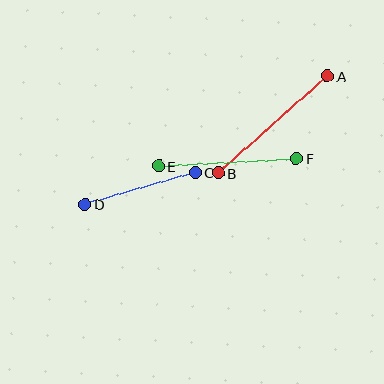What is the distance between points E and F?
The distance is approximately 138 pixels.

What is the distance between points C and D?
The distance is approximately 115 pixels.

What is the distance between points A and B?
The distance is approximately 146 pixels.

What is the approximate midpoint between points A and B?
The midpoint is at approximately (273, 125) pixels.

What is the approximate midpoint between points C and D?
The midpoint is at approximately (140, 188) pixels.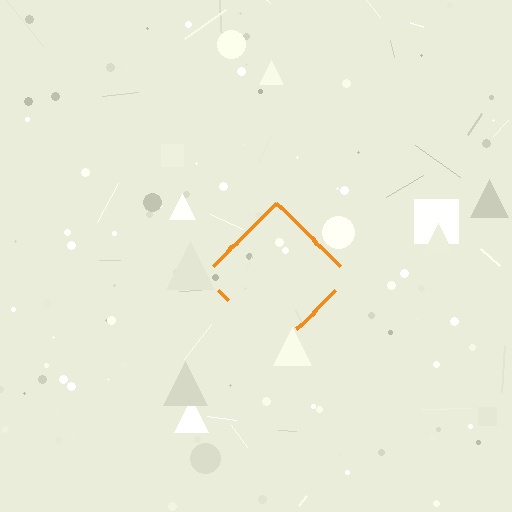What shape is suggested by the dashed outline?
The dashed outline suggests a diamond.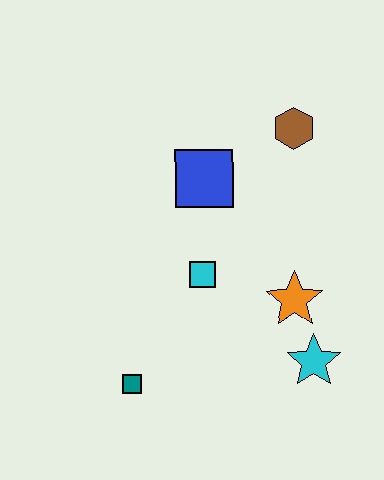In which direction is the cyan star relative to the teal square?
The cyan star is to the right of the teal square.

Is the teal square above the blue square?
No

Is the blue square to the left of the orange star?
Yes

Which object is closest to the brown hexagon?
The blue square is closest to the brown hexagon.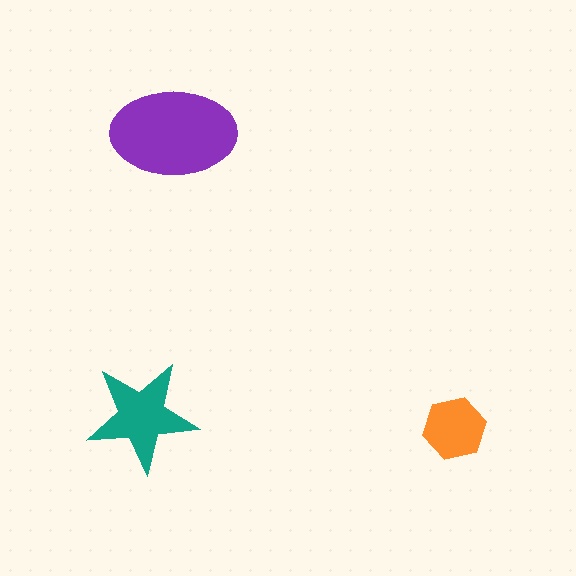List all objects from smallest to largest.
The orange hexagon, the teal star, the purple ellipse.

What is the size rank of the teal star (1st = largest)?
2nd.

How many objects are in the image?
There are 3 objects in the image.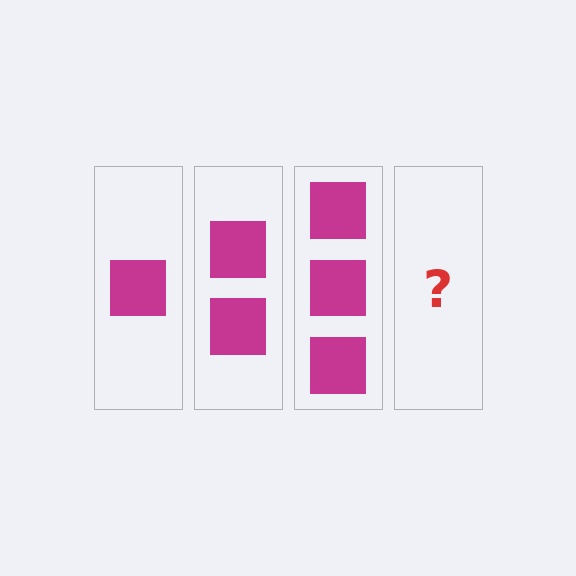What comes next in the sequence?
The next element should be 4 squares.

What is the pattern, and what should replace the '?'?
The pattern is that each step adds one more square. The '?' should be 4 squares.